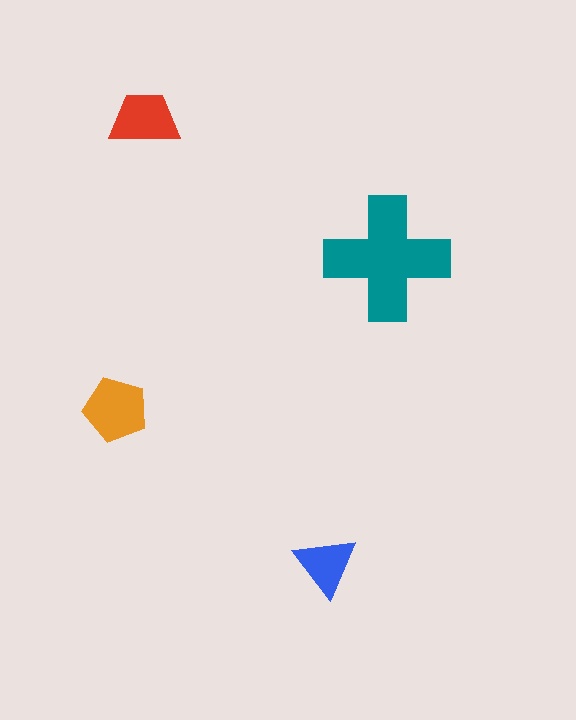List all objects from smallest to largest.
The blue triangle, the red trapezoid, the orange pentagon, the teal cross.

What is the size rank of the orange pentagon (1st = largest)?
2nd.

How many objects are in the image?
There are 4 objects in the image.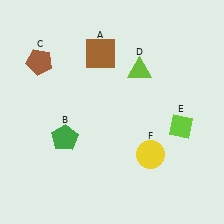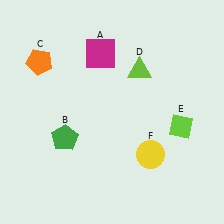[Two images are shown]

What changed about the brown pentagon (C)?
In Image 1, C is brown. In Image 2, it changed to orange.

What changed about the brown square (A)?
In Image 1, A is brown. In Image 2, it changed to magenta.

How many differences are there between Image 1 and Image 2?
There are 2 differences between the two images.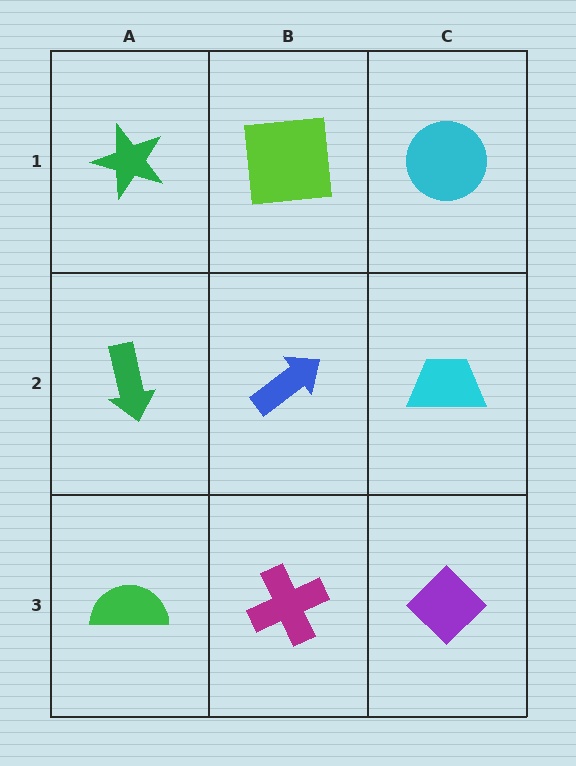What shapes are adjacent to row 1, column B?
A blue arrow (row 2, column B), a green star (row 1, column A), a cyan circle (row 1, column C).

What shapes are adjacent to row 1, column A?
A green arrow (row 2, column A), a lime square (row 1, column B).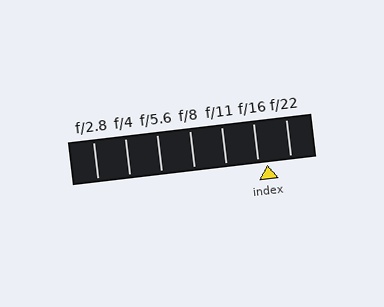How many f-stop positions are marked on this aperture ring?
There are 7 f-stop positions marked.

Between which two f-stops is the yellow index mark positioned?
The index mark is between f/16 and f/22.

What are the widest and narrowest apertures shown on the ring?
The widest aperture shown is f/2.8 and the narrowest is f/22.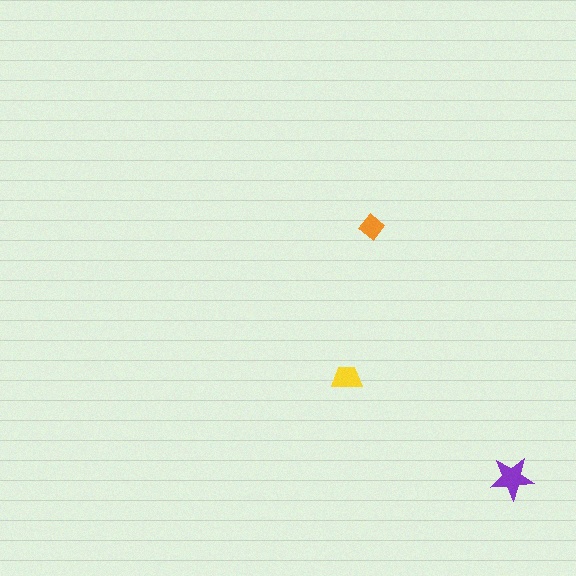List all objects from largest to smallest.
The purple star, the yellow trapezoid, the orange diamond.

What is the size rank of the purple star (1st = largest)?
1st.